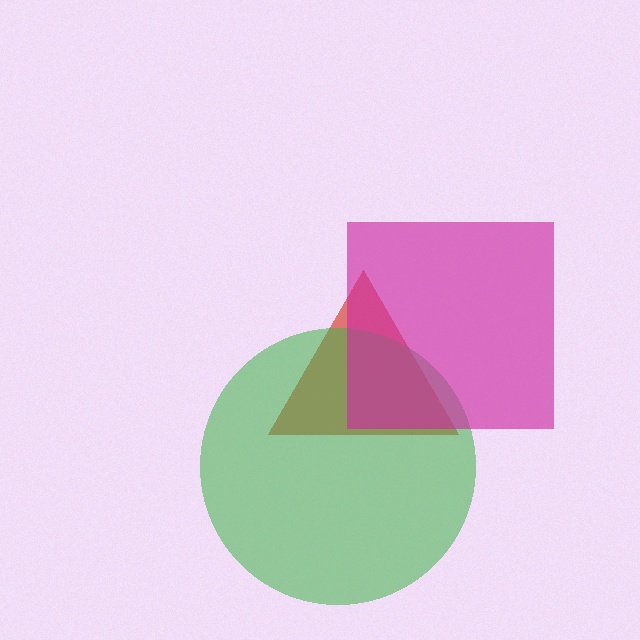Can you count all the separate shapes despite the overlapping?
Yes, there are 3 separate shapes.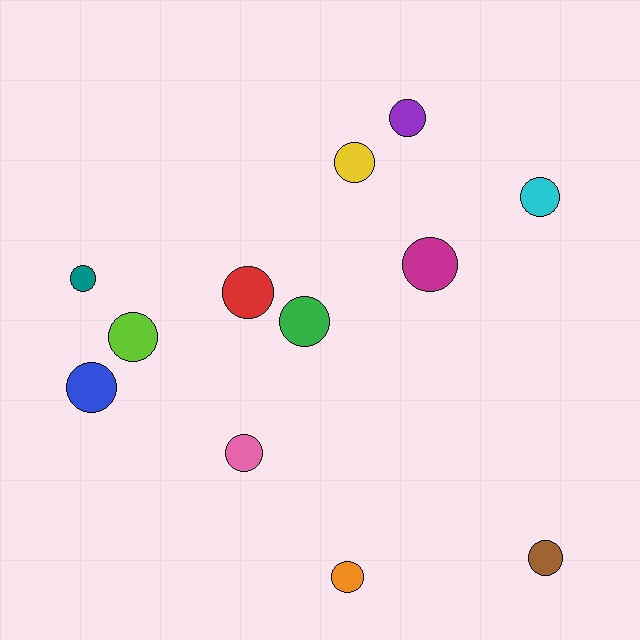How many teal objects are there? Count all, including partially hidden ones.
There is 1 teal object.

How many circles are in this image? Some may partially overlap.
There are 12 circles.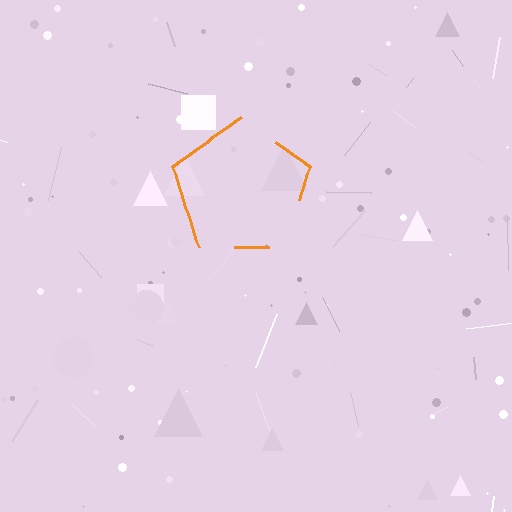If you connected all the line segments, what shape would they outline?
They would outline a pentagon.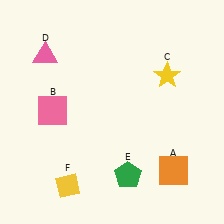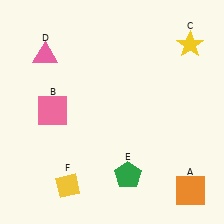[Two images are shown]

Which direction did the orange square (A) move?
The orange square (A) moved down.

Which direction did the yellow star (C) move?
The yellow star (C) moved up.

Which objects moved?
The objects that moved are: the orange square (A), the yellow star (C).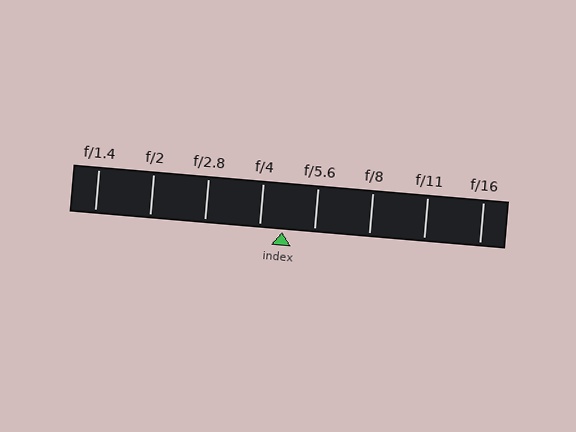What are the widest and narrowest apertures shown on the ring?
The widest aperture shown is f/1.4 and the narrowest is f/16.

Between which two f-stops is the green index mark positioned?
The index mark is between f/4 and f/5.6.